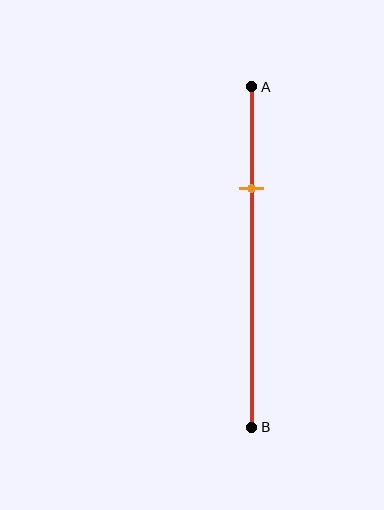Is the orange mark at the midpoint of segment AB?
No, the mark is at about 30% from A, not at the 50% midpoint.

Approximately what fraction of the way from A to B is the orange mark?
The orange mark is approximately 30% of the way from A to B.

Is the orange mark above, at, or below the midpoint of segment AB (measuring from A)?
The orange mark is above the midpoint of segment AB.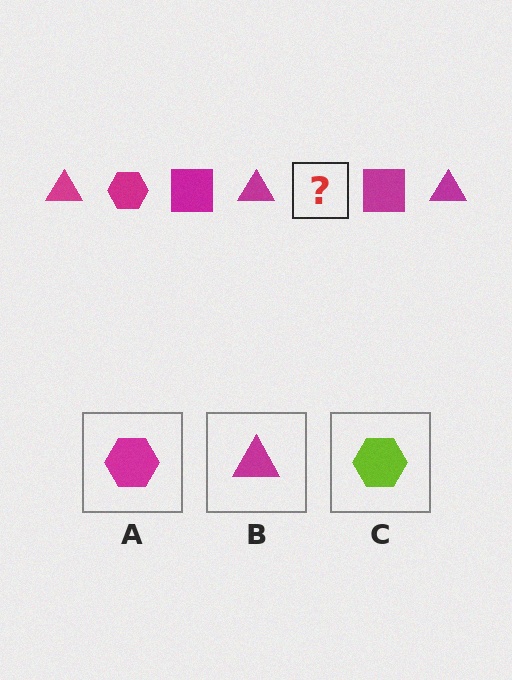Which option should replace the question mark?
Option A.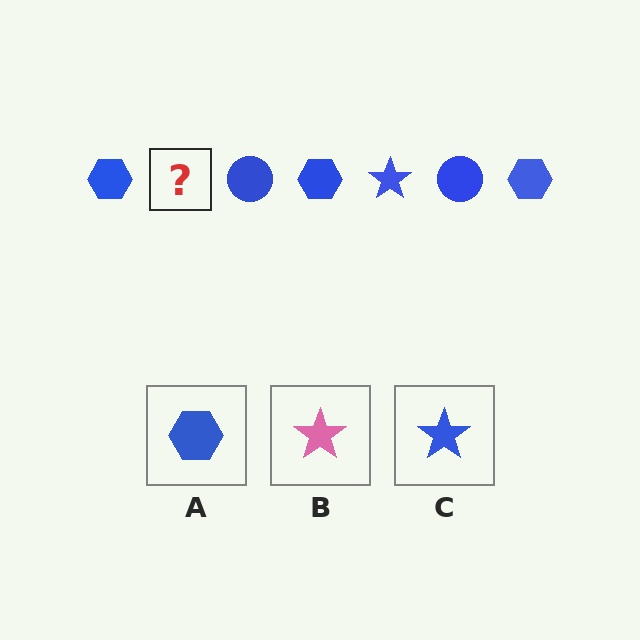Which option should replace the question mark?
Option C.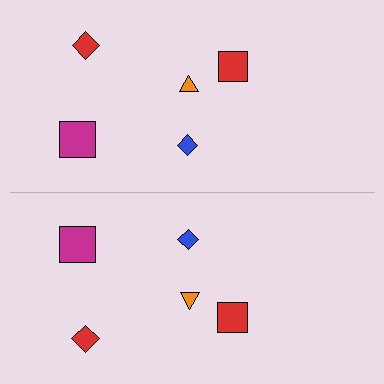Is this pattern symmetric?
Yes, this pattern has bilateral (reflection) symmetry.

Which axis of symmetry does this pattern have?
The pattern has a horizontal axis of symmetry running through the center of the image.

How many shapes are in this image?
There are 10 shapes in this image.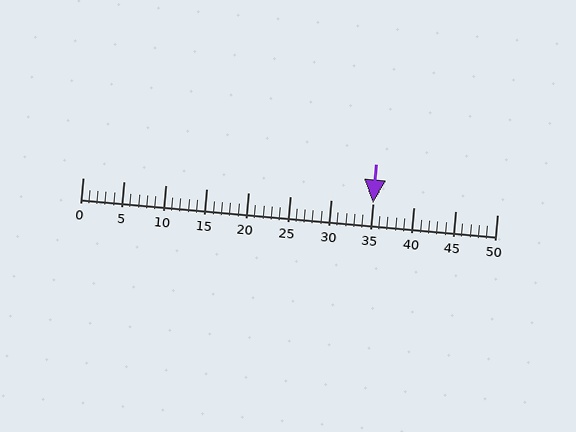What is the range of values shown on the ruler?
The ruler shows values from 0 to 50.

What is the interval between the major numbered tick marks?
The major tick marks are spaced 5 units apart.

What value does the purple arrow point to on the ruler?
The purple arrow points to approximately 35.